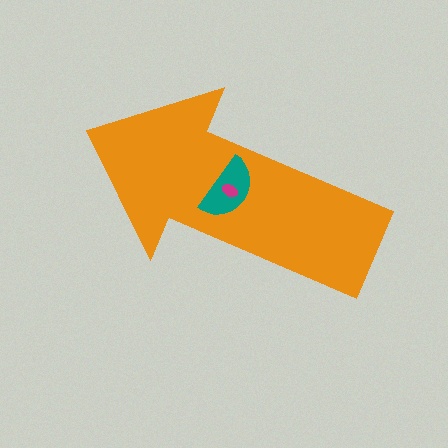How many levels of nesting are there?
3.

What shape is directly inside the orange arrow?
The teal semicircle.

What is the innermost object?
The magenta ellipse.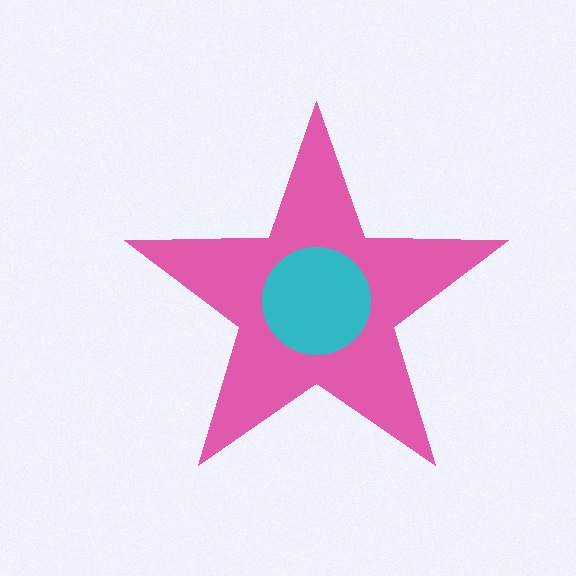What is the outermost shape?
The pink star.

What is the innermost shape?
The cyan circle.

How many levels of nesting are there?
2.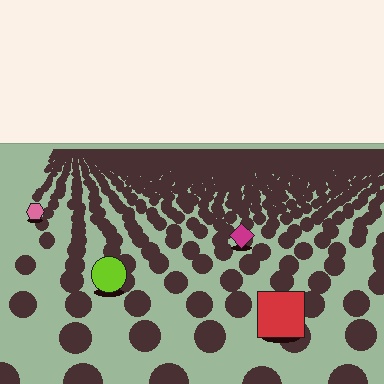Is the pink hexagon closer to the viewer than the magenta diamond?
No. The magenta diamond is closer — you can tell from the texture gradient: the ground texture is coarser near it.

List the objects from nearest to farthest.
From nearest to farthest: the red square, the lime circle, the magenta diamond, the pink hexagon.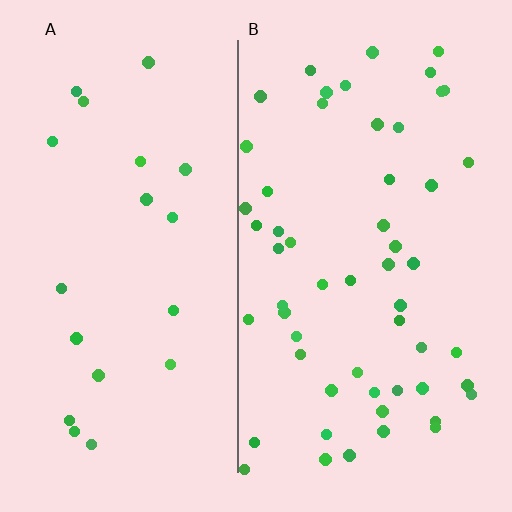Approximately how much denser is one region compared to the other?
Approximately 2.8× — region B over region A.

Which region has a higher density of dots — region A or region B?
B (the right).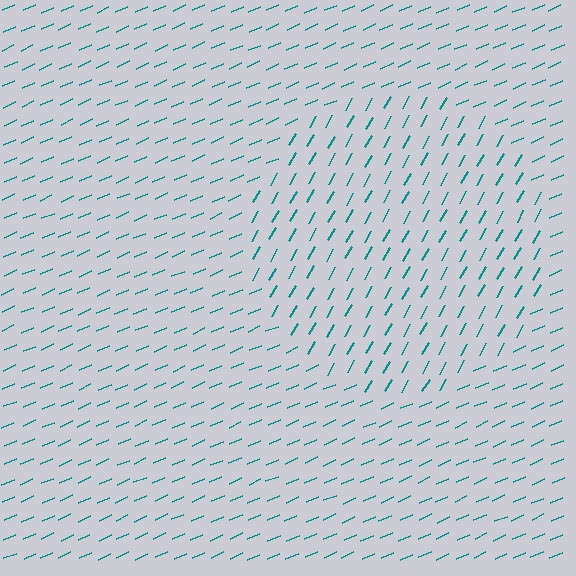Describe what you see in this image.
The image is filled with small teal line segments. A circle region in the image has lines oriented differently from the surrounding lines, creating a visible texture boundary.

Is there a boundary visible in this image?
Yes, there is a texture boundary formed by a change in line orientation.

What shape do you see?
I see a circle.